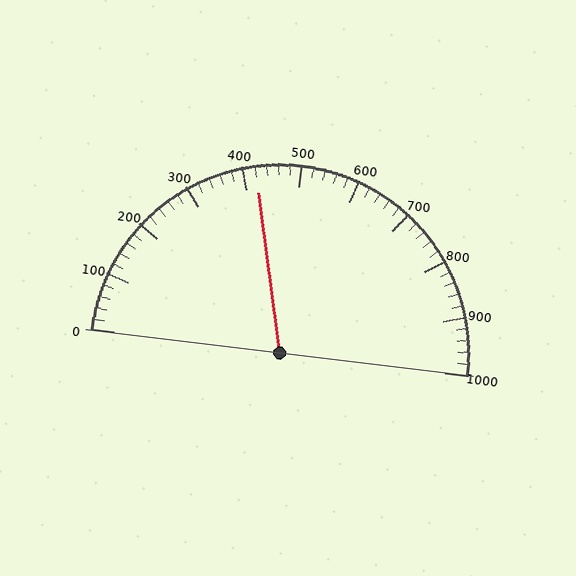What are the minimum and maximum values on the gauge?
The gauge ranges from 0 to 1000.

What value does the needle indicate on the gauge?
The needle indicates approximately 420.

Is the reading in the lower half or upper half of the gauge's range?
The reading is in the lower half of the range (0 to 1000).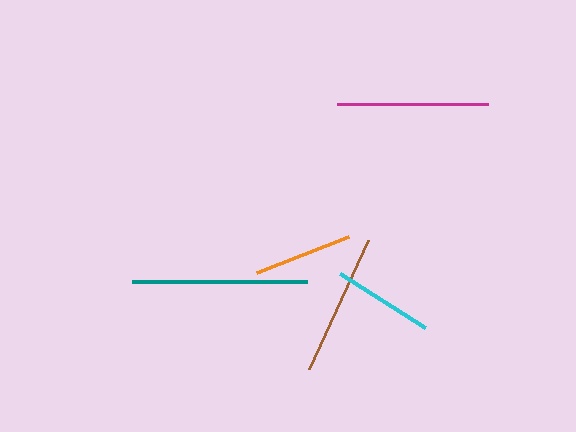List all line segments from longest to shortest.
From longest to shortest: teal, magenta, brown, cyan, orange.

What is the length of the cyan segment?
The cyan segment is approximately 101 pixels long.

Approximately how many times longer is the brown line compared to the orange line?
The brown line is approximately 1.4 times the length of the orange line.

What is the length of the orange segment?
The orange segment is approximately 98 pixels long.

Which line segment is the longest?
The teal line is the longest at approximately 175 pixels.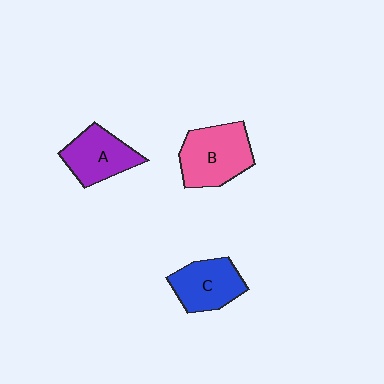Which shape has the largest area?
Shape B (pink).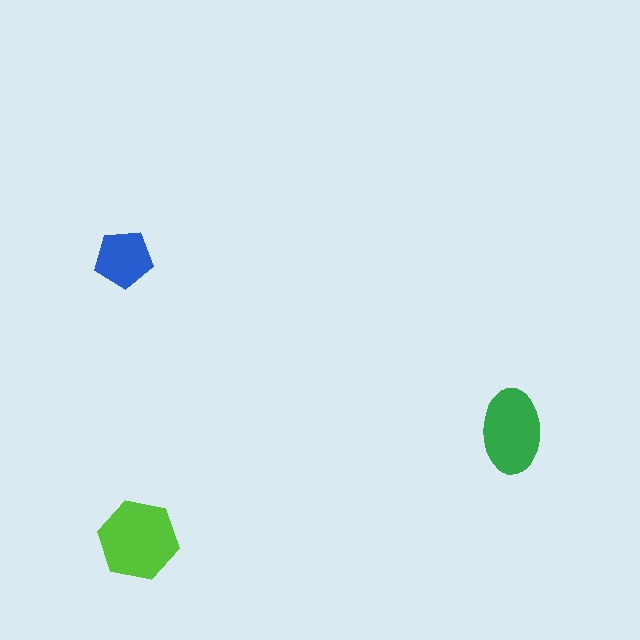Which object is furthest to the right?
The green ellipse is rightmost.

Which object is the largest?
The lime hexagon.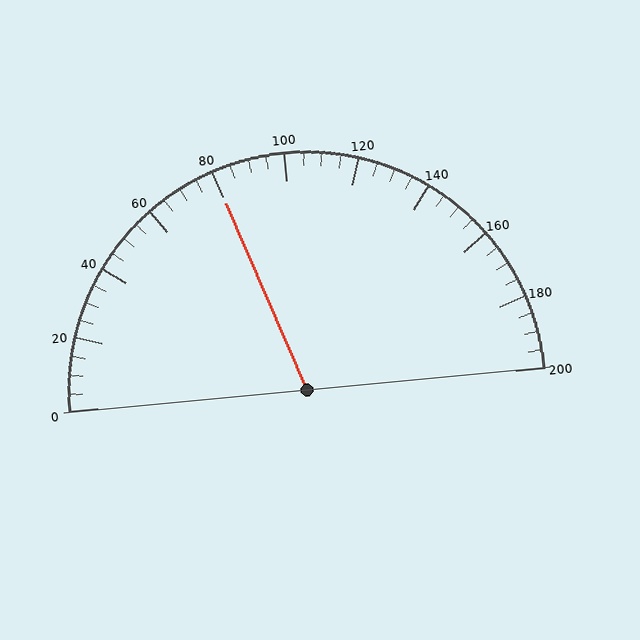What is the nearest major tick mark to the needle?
The nearest major tick mark is 80.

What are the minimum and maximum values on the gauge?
The gauge ranges from 0 to 200.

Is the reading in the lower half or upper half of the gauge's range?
The reading is in the lower half of the range (0 to 200).